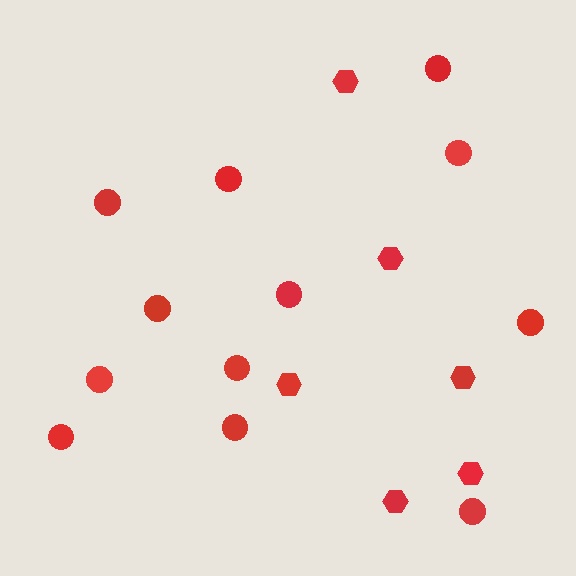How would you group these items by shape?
There are 2 groups: one group of hexagons (6) and one group of circles (12).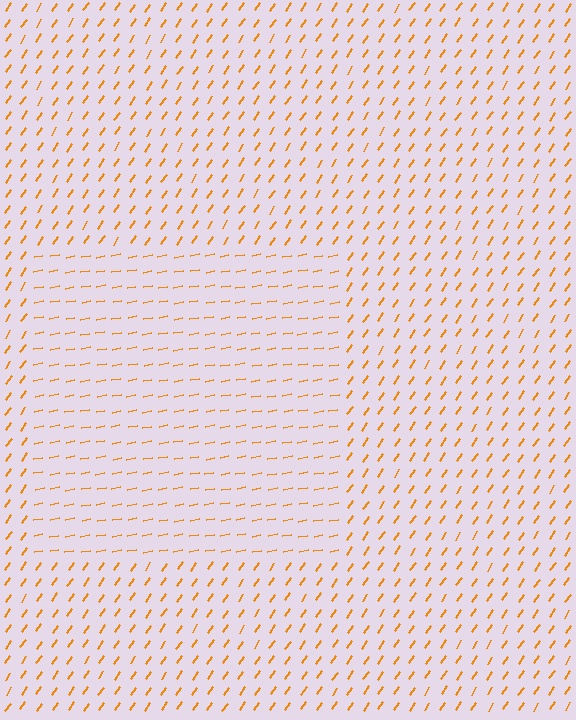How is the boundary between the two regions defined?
The boundary is defined purely by a change in line orientation (approximately 45 degrees difference). All lines are the same color and thickness.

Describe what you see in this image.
The image is filled with small orange line segments. A rectangle region in the image has lines oriented differently from the surrounding lines, creating a visible texture boundary.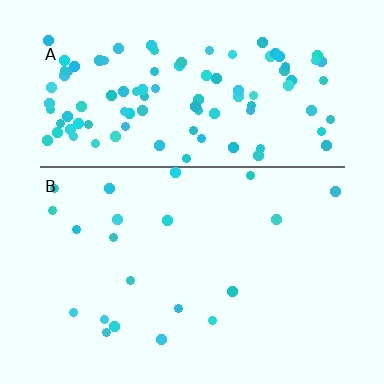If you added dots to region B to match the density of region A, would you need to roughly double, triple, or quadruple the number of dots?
Approximately quadruple.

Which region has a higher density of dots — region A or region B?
A (the top).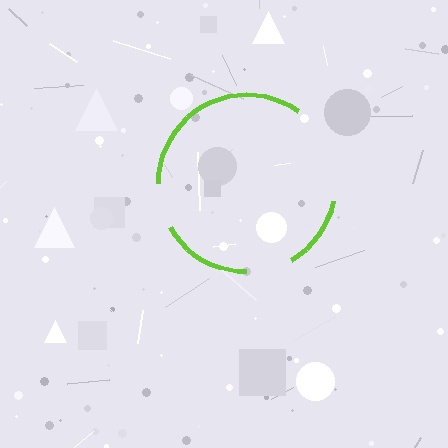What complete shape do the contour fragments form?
The contour fragments form a circle.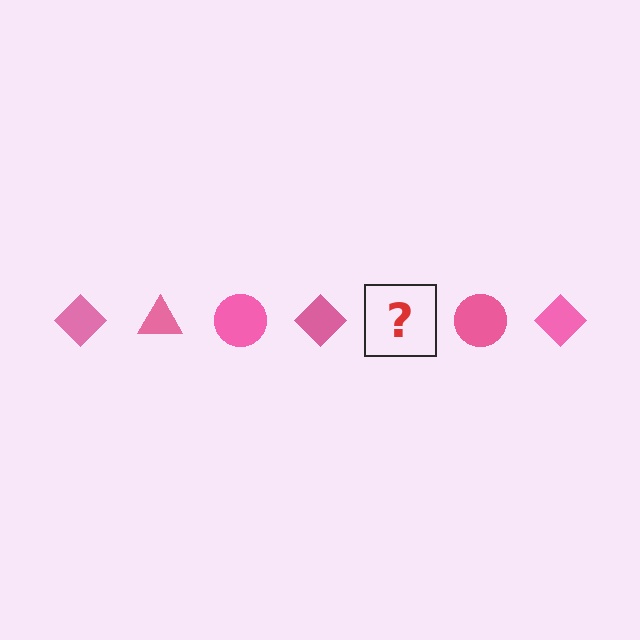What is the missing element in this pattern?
The missing element is a pink triangle.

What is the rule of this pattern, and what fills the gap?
The rule is that the pattern cycles through diamond, triangle, circle shapes in pink. The gap should be filled with a pink triangle.